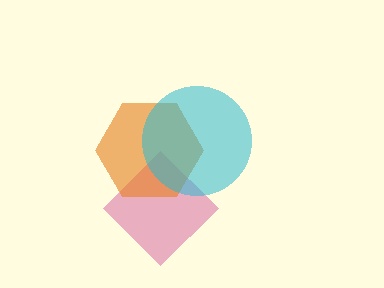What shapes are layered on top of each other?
The layered shapes are: a magenta diamond, an orange hexagon, a cyan circle.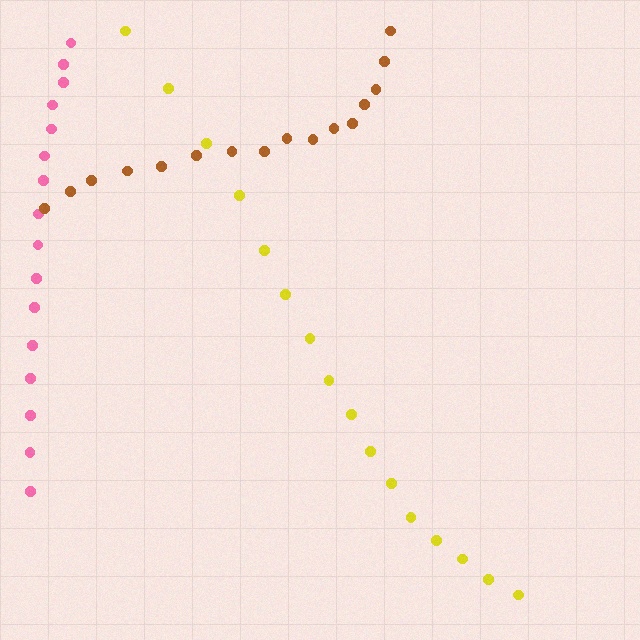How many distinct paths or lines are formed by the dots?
There are 3 distinct paths.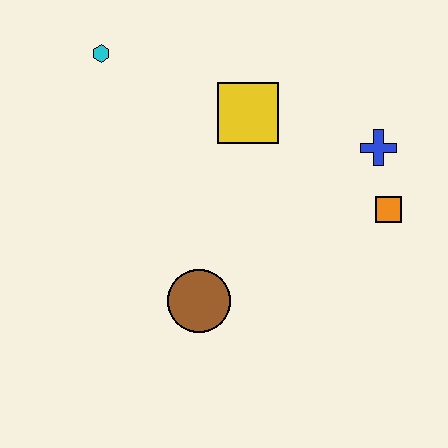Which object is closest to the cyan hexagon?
The yellow square is closest to the cyan hexagon.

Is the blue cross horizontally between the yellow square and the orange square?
Yes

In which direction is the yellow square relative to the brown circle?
The yellow square is above the brown circle.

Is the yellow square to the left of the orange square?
Yes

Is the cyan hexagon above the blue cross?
Yes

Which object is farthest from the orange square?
The cyan hexagon is farthest from the orange square.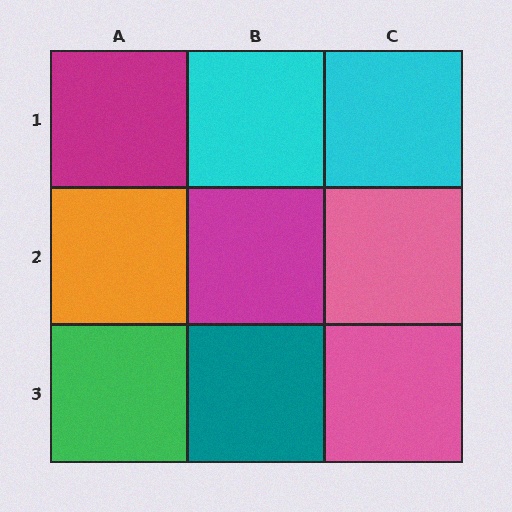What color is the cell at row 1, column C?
Cyan.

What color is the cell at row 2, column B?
Magenta.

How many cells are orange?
1 cell is orange.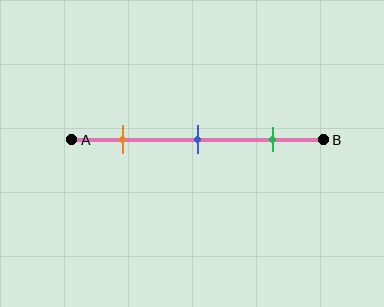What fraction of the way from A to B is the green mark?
The green mark is approximately 80% (0.8) of the way from A to B.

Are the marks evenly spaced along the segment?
Yes, the marks are approximately evenly spaced.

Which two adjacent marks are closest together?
The orange and blue marks are the closest adjacent pair.